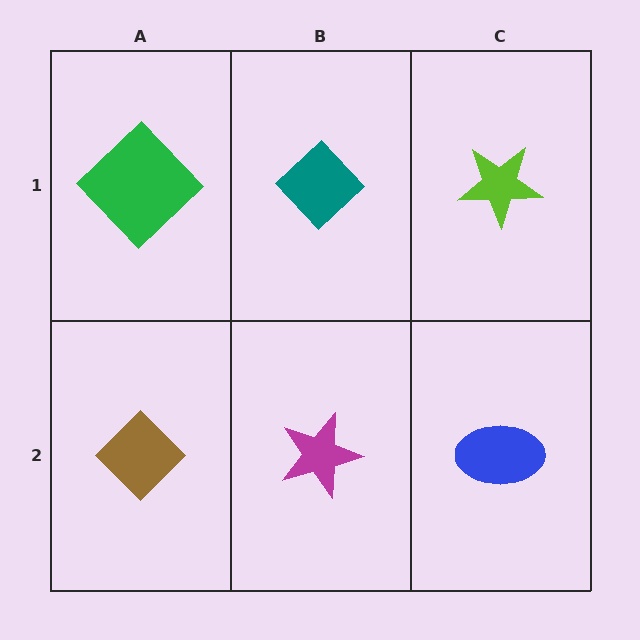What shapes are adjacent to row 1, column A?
A brown diamond (row 2, column A), a teal diamond (row 1, column B).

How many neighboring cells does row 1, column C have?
2.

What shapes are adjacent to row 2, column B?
A teal diamond (row 1, column B), a brown diamond (row 2, column A), a blue ellipse (row 2, column C).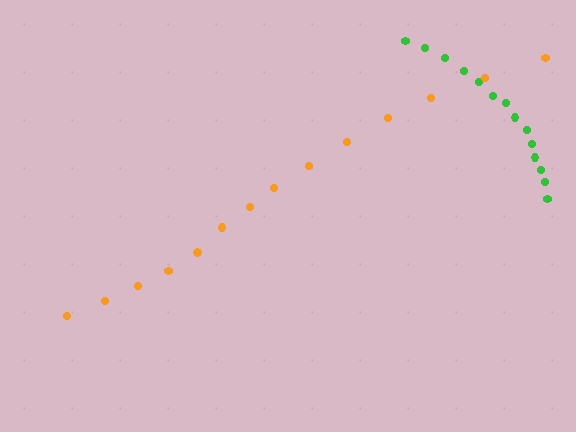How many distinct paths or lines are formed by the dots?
There are 2 distinct paths.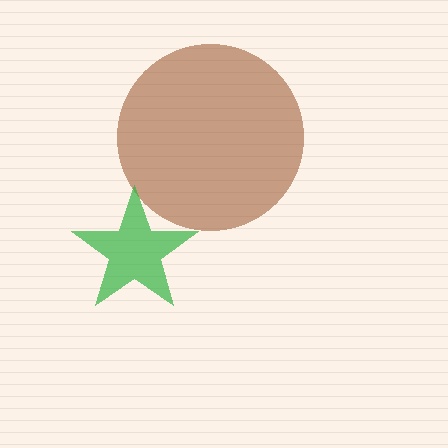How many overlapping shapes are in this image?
There are 2 overlapping shapes in the image.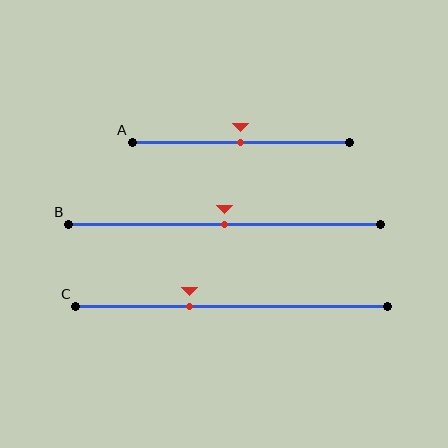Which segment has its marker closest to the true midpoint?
Segment A has its marker closest to the true midpoint.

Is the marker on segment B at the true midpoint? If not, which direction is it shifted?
Yes, the marker on segment B is at the true midpoint.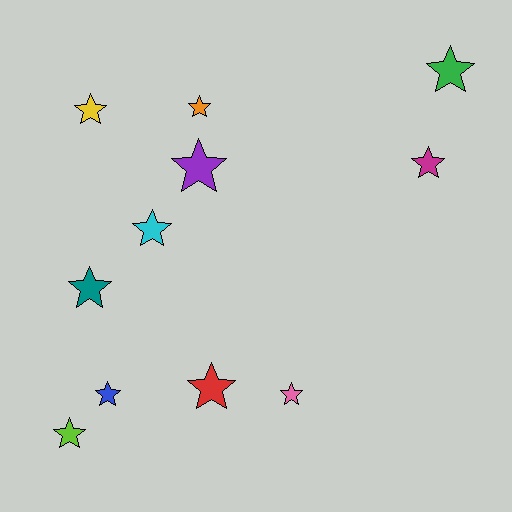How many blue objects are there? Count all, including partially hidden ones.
There is 1 blue object.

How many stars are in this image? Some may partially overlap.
There are 11 stars.